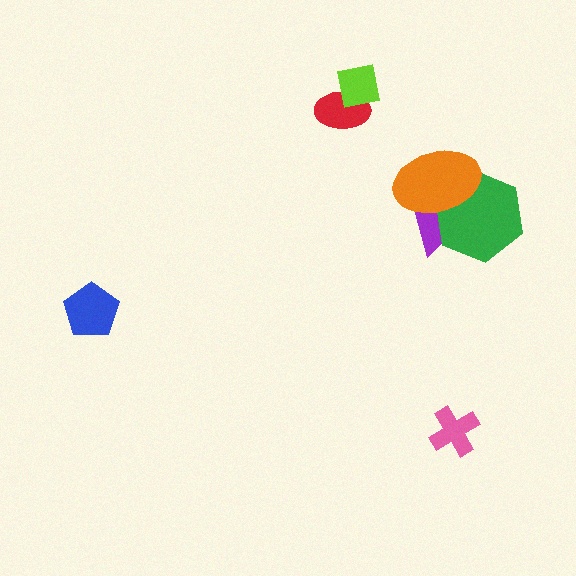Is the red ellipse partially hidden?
Yes, it is partially covered by another shape.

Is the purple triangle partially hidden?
Yes, it is partially covered by another shape.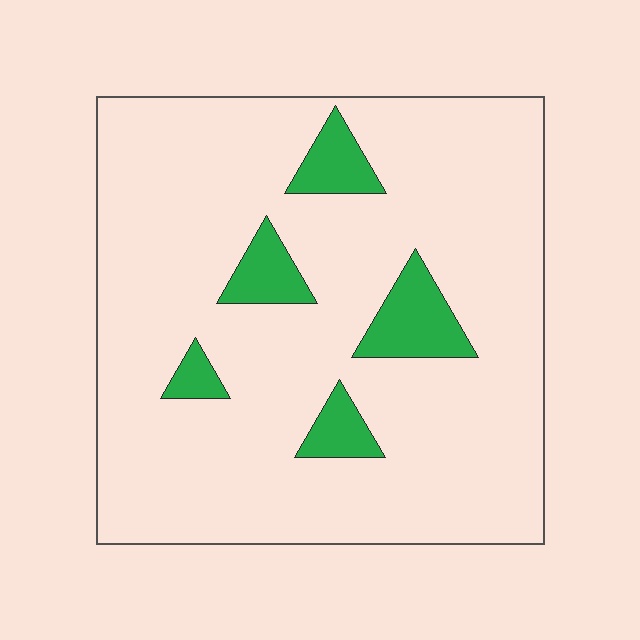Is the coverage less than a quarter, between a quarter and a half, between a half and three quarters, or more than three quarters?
Less than a quarter.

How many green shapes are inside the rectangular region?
5.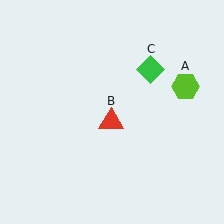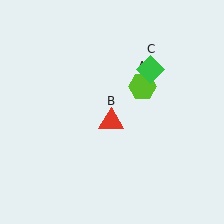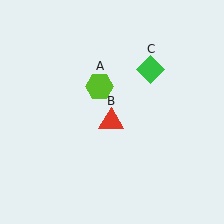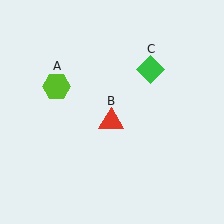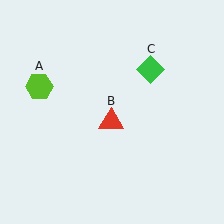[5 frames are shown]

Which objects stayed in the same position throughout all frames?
Red triangle (object B) and green diamond (object C) remained stationary.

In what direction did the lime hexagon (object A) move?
The lime hexagon (object A) moved left.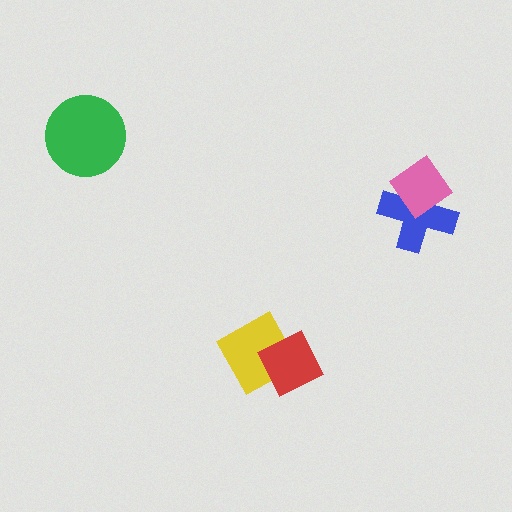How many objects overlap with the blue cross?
1 object overlaps with the blue cross.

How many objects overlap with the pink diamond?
1 object overlaps with the pink diamond.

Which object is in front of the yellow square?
The red diamond is in front of the yellow square.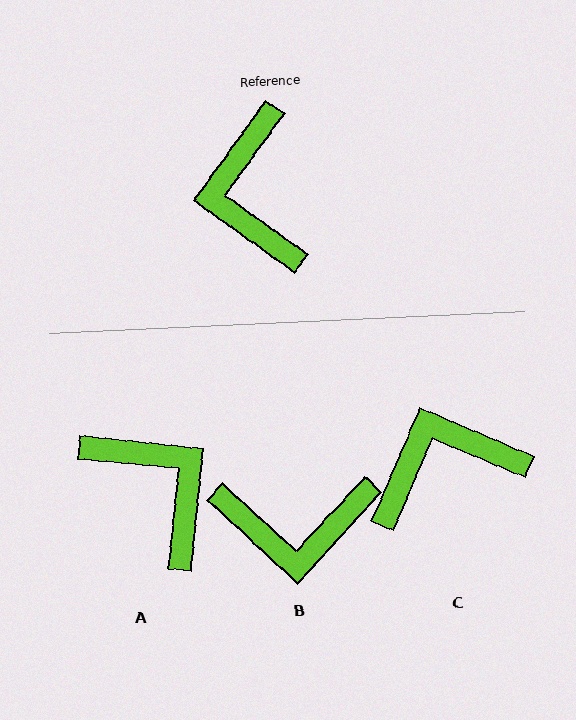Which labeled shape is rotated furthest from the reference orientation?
A, about 150 degrees away.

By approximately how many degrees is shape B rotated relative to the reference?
Approximately 83 degrees counter-clockwise.